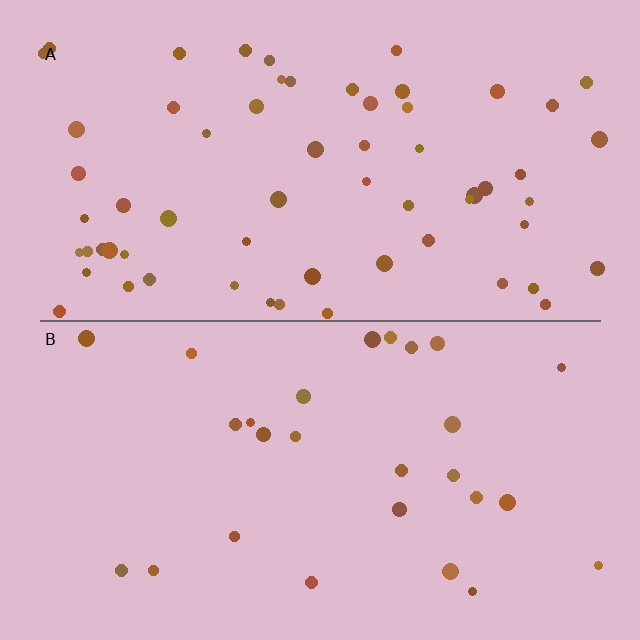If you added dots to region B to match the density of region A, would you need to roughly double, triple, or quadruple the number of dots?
Approximately double.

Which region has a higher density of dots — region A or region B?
A (the top).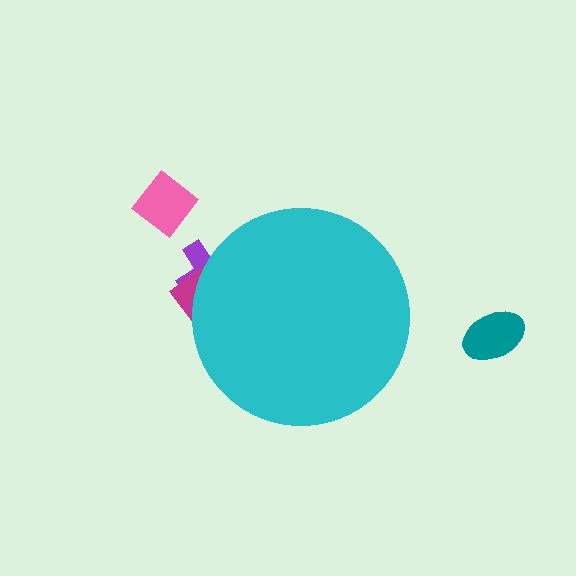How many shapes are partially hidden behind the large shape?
2 shapes are partially hidden.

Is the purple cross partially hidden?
Yes, the purple cross is partially hidden behind the cyan circle.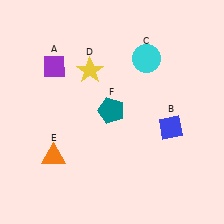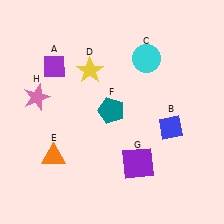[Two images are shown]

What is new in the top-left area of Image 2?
A pink star (H) was added in the top-left area of Image 2.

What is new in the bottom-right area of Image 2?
A purple square (G) was added in the bottom-right area of Image 2.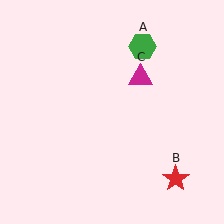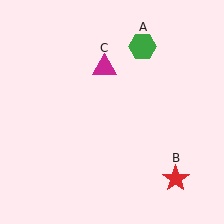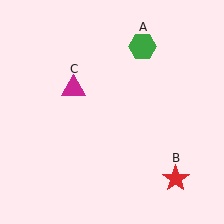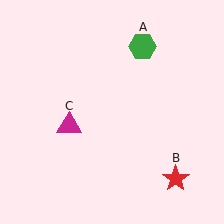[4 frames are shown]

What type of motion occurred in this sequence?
The magenta triangle (object C) rotated counterclockwise around the center of the scene.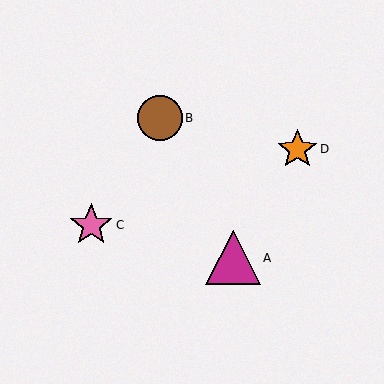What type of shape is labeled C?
Shape C is a pink star.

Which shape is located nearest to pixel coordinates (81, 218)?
The pink star (labeled C) at (91, 225) is nearest to that location.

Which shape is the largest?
The magenta triangle (labeled A) is the largest.